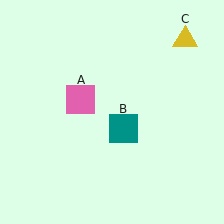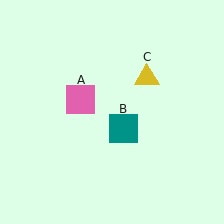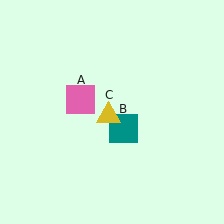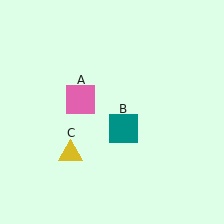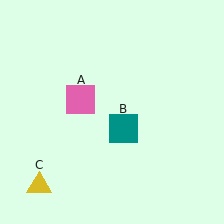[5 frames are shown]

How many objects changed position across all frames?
1 object changed position: yellow triangle (object C).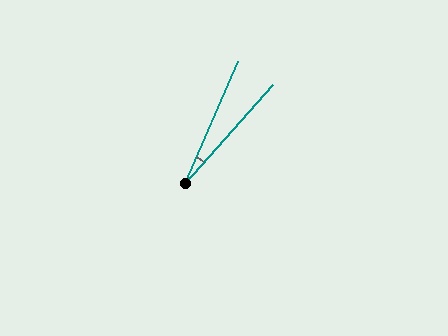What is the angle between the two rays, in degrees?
Approximately 18 degrees.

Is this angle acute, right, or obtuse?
It is acute.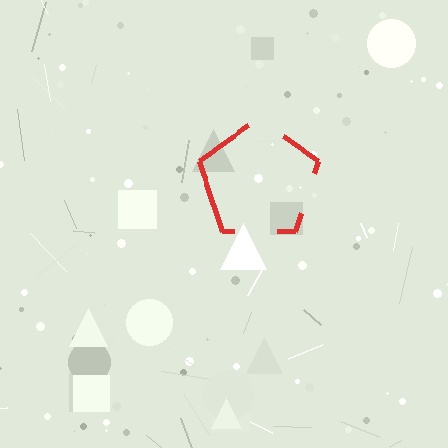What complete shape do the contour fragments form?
The contour fragments form a pentagon.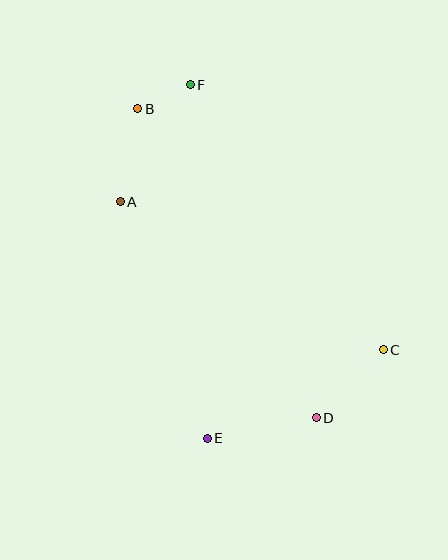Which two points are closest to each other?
Points B and F are closest to each other.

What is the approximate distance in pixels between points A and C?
The distance between A and C is approximately 302 pixels.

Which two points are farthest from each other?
Points B and D are farthest from each other.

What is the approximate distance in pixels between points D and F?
The distance between D and F is approximately 356 pixels.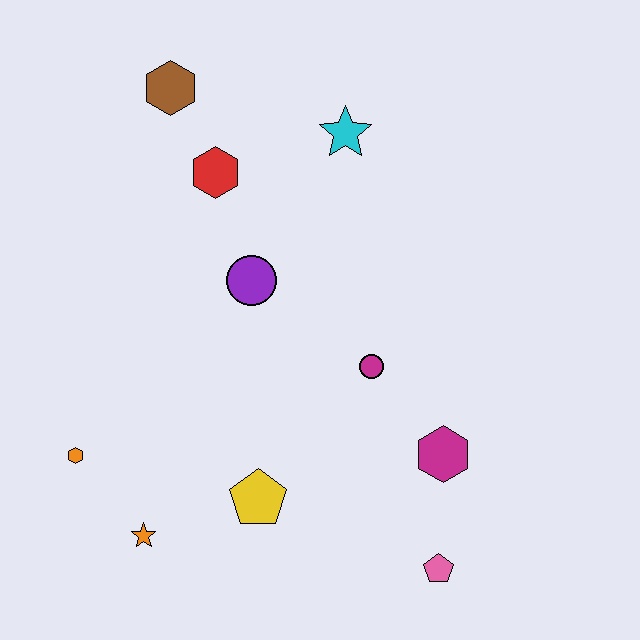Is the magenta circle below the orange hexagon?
No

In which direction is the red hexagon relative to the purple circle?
The red hexagon is above the purple circle.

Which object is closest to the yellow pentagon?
The orange star is closest to the yellow pentagon.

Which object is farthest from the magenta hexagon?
The brown hexagon is farthest from the magenta hexagon.